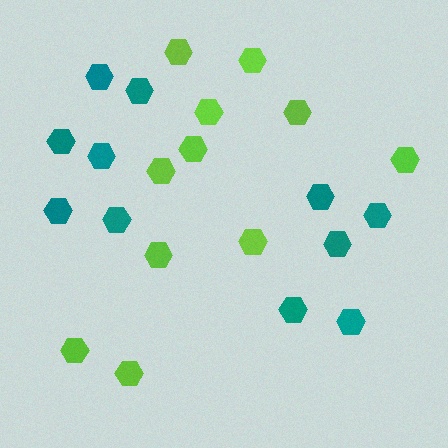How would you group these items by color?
There are 2 groups: one group of teal hexagons (11) and one group of lime hexagons (11).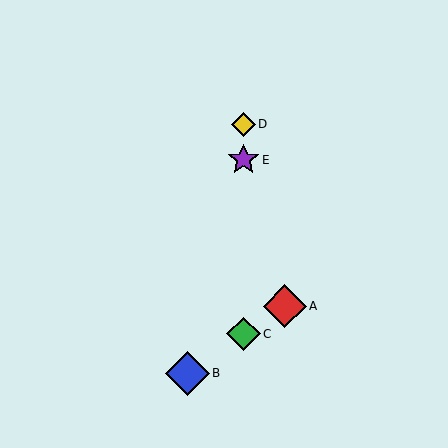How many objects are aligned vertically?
3 objects (C, D, E) are aligned vertically.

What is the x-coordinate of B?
Object B is at x≈187.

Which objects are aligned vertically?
Objects C, D, E are aligned vertically.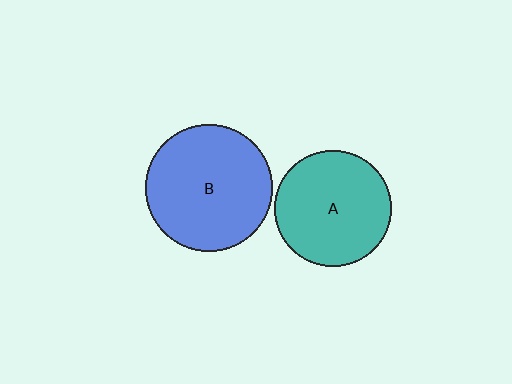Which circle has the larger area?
Circle B (blue).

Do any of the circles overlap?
No, none of the circles overlap.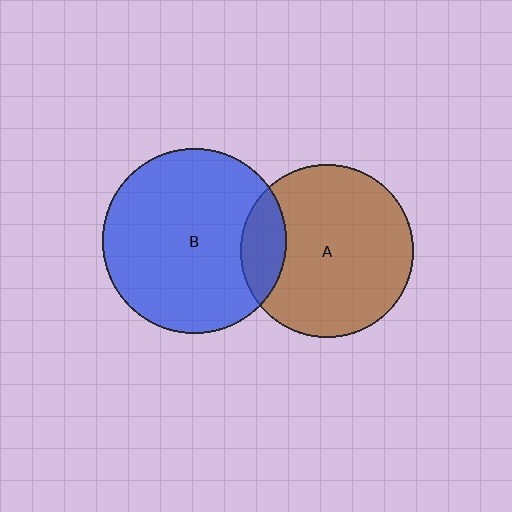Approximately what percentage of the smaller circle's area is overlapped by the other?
Approximately 15%.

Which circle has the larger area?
Circle B (blue).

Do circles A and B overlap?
Yes.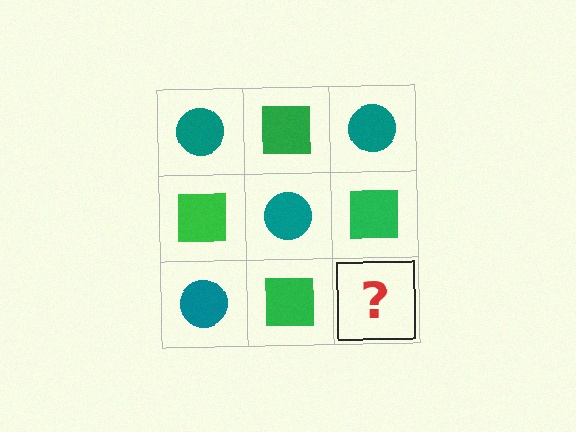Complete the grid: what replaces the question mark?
The question mark should be replaced with a teal circle.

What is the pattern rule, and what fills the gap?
The rule is that it alternates teal circle and green square in a checkerboard pattern. The gap should be filled with a teal circle.